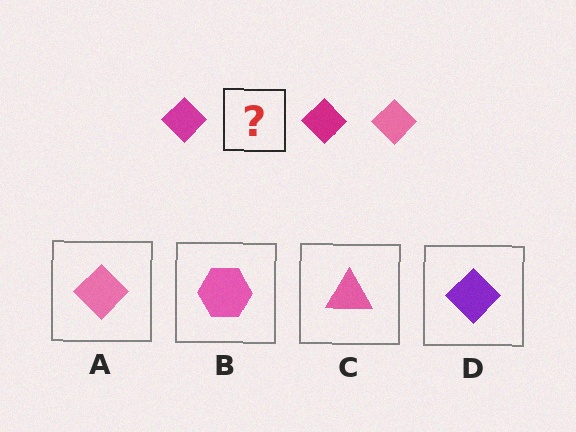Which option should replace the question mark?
Option A.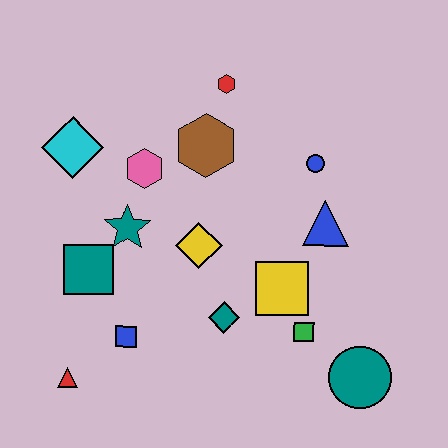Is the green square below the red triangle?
No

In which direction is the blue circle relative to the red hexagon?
The blue circle is to the right of the red hexagon.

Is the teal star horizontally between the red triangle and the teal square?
No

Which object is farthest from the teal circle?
The cyan diamond is farthest from the teal circle.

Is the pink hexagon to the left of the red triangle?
No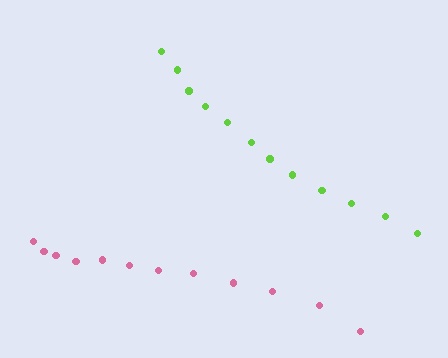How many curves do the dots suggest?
There are 2 distinct paths.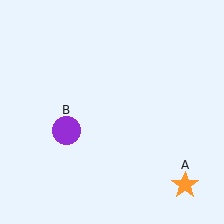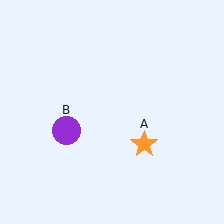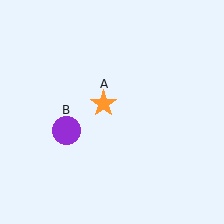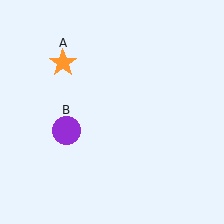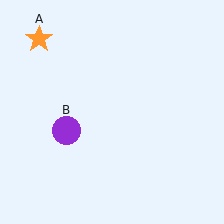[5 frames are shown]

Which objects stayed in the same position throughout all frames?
Purple circle (object B) remained stationary.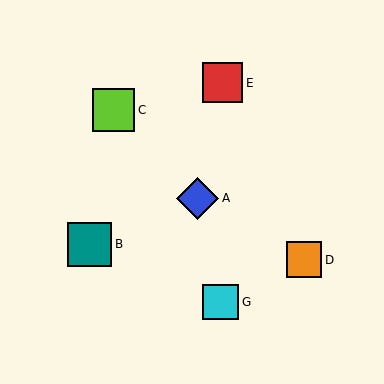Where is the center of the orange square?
The center of the orange square is at (304, 260).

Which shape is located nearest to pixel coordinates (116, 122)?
The lime square (labeled C) at (114, 110) is nearest to that location.